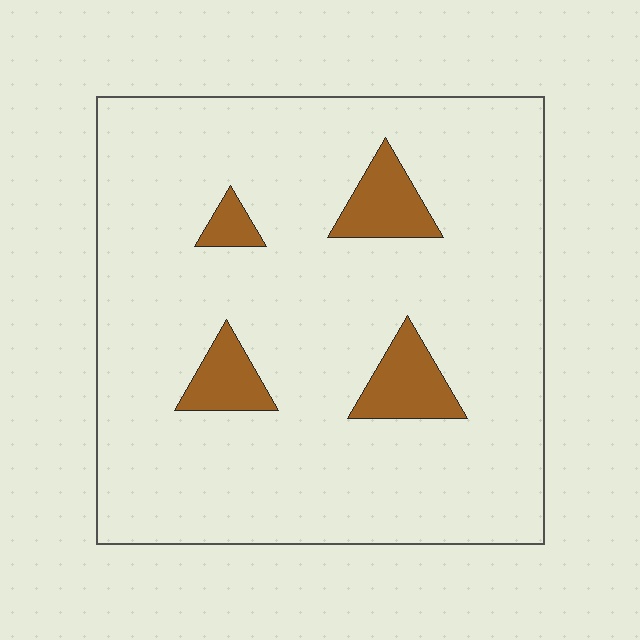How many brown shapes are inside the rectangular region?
4.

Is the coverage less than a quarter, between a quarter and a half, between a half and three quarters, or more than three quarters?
Less than a quarter.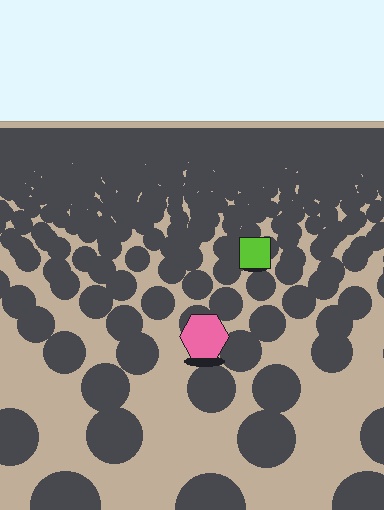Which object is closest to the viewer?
The pink hexagon is closest. The texture marks near it are larger and more spread out.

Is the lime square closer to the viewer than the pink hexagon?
No. The pink hexagon is closer — you can tell from the texture gradient: the ground texture is coarser near it.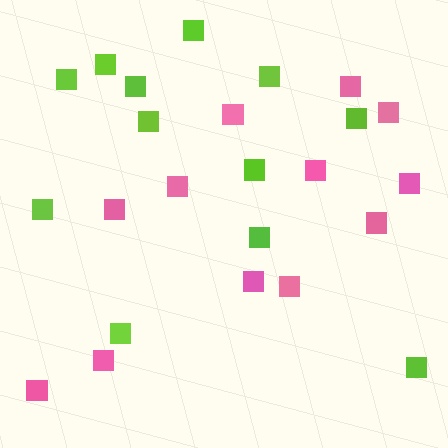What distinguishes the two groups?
There are 2 groups: one group of pink squares (12) and one group of lime squares (12).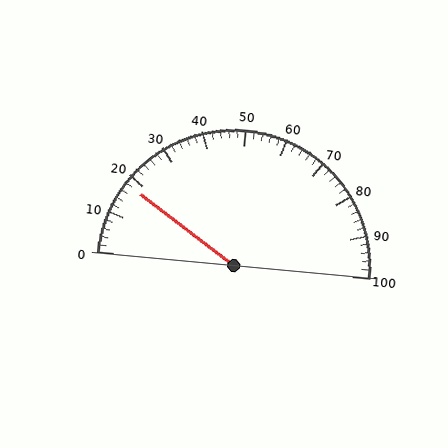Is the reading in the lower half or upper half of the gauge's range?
The reading is in the lower half of the range (0 to 100).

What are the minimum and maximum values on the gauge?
The gauge ranges from 0 to 100.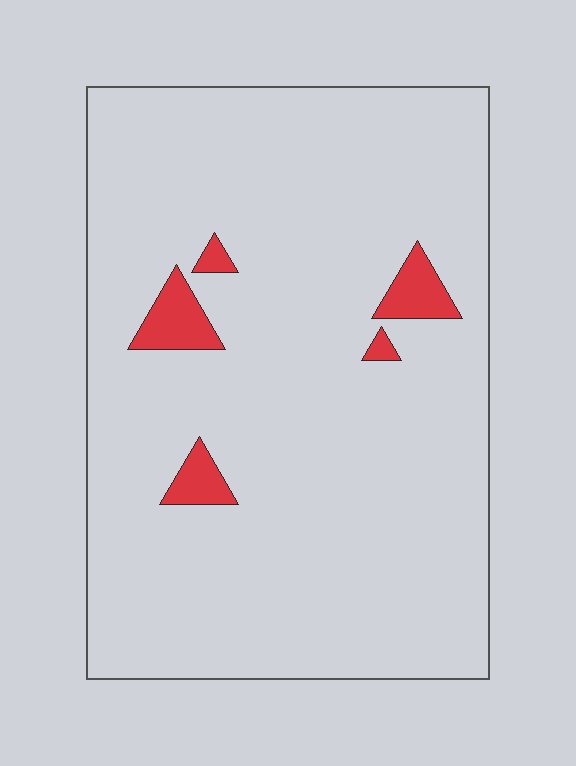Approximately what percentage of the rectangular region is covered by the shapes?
Approximately 5%.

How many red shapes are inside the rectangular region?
5.